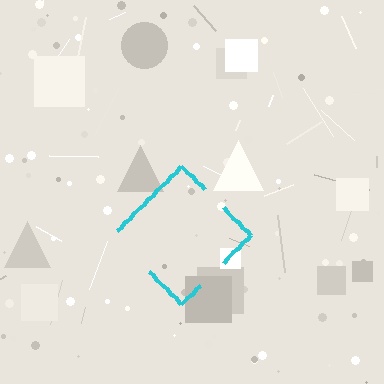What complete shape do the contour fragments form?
The contour fragments form a diamond.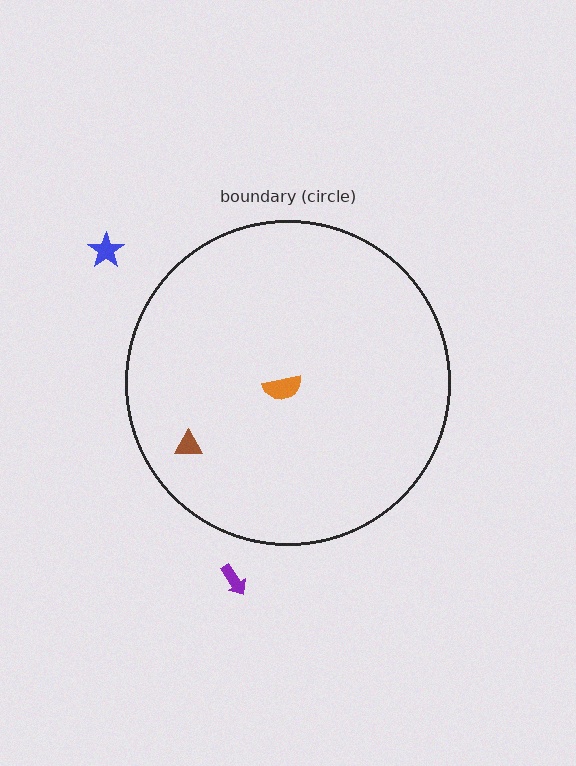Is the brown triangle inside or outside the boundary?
Inside.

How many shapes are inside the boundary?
2 inside, 2 outside.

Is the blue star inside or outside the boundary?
Outside.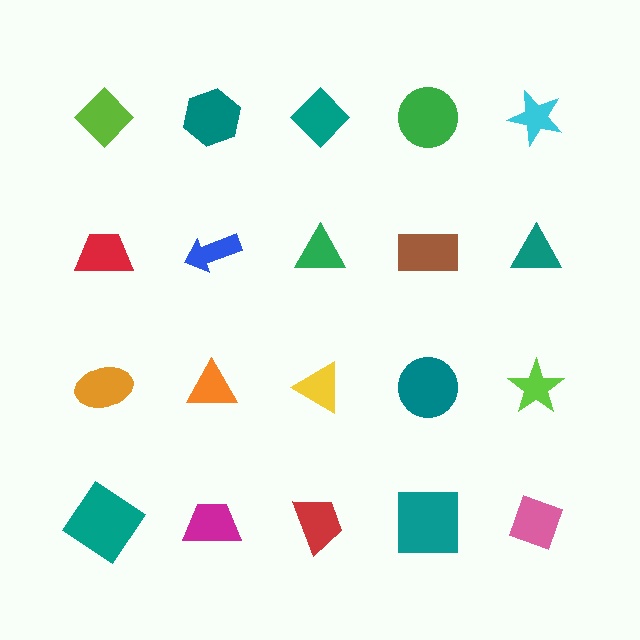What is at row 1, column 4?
A green circle.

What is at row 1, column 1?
A lime diamond.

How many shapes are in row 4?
5 shapes.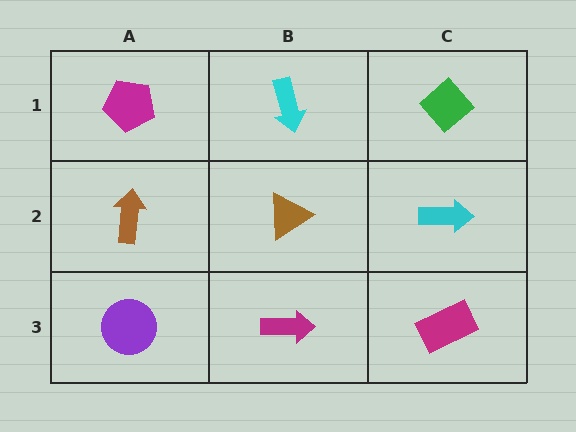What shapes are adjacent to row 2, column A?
A magenta pentagon (row 1, column A), a purple circle (row 3, column A), a brown triangle (row 2, column B).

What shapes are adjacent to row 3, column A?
A brown arrow (row 2, column A), a magenta arrow (row 3, column B).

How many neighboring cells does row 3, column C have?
2.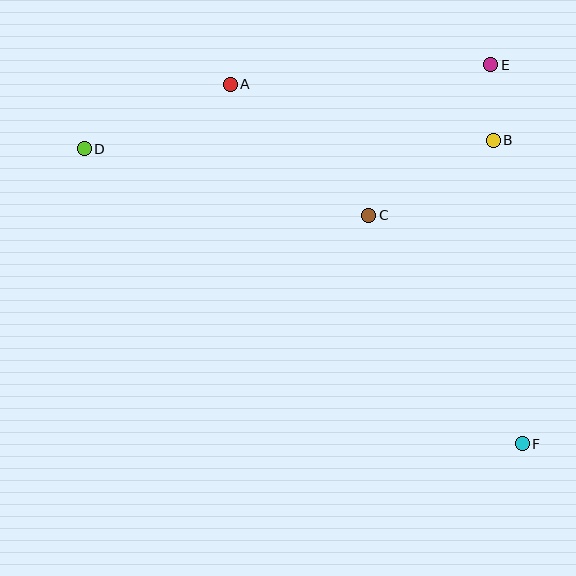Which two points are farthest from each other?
Points D and F are farthest from each other.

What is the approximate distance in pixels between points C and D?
The distance between C and D is approximately 292 pixels.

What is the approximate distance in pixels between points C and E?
The distance between C and E is approximately 194 pixels.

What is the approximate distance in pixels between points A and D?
The distance between A and D is approximately 159 pixels.